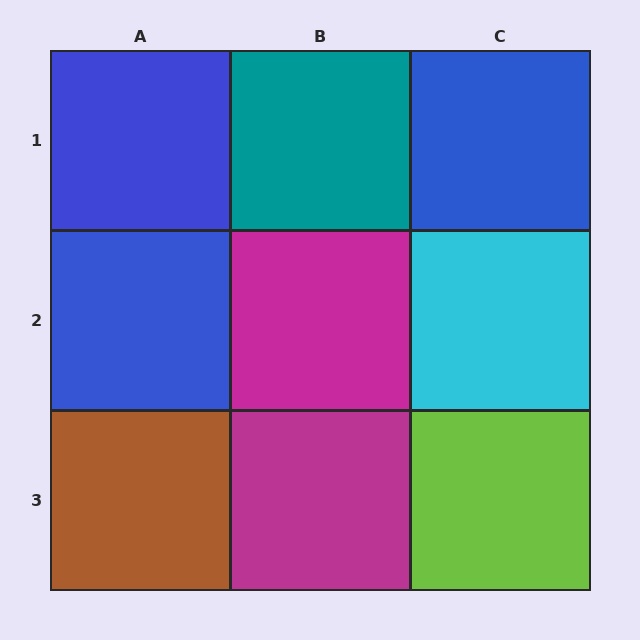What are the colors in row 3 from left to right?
Brown, magenta, lime.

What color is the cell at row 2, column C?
Cyan.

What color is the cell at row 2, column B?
Magenta.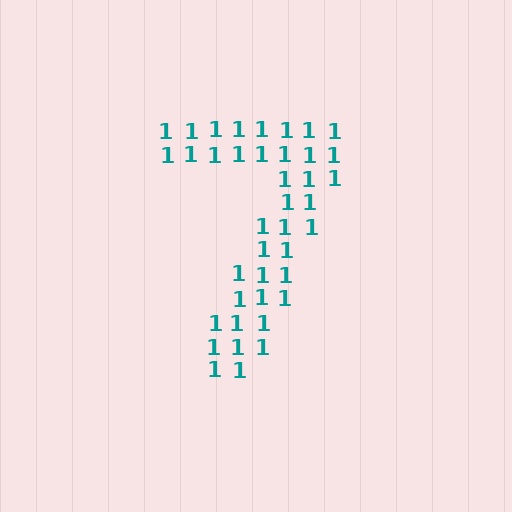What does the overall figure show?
The overall figure shows the digit 7.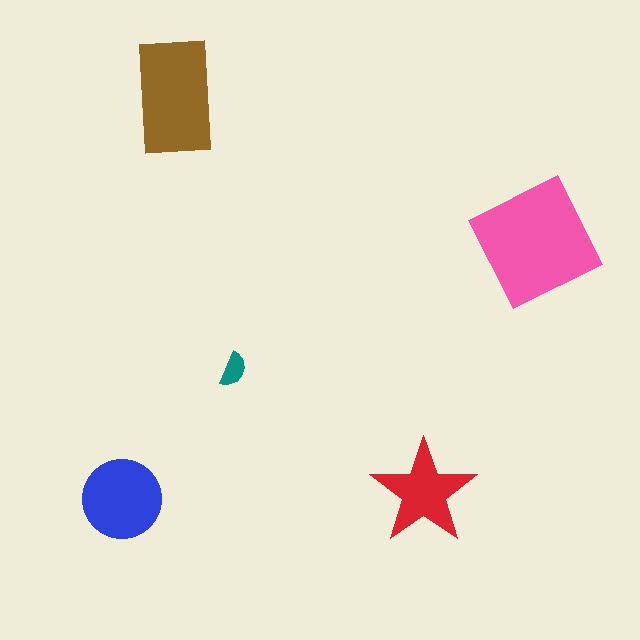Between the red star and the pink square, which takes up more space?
The pink square.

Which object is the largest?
The pink square.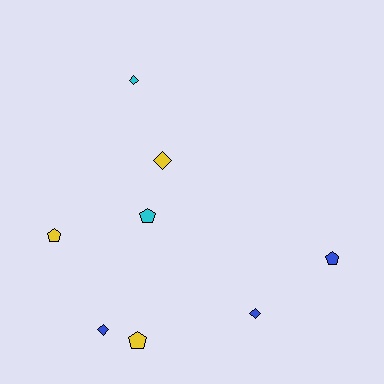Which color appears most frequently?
Yellow, with 3 objects.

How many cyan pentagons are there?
There is 1 cyan pentagon.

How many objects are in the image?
There are 8 objects.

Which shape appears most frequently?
Pentagon, with 4 objects.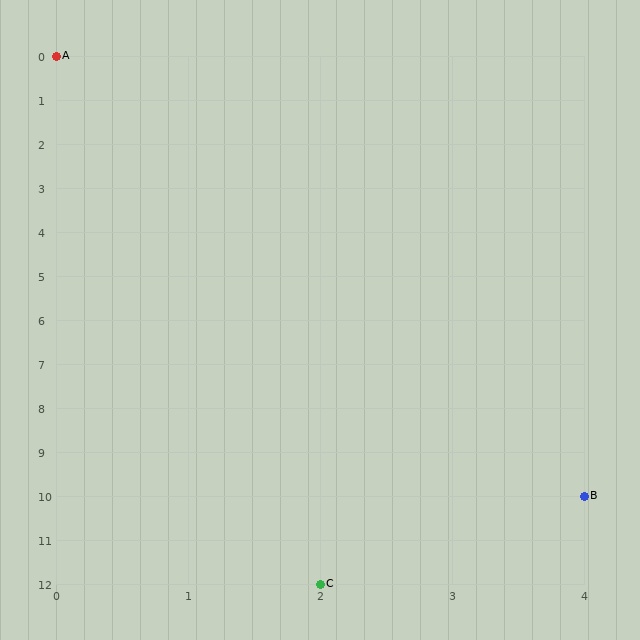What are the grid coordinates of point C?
Point C is at grid coordinates (2, 12).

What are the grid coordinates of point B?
Point B is at grid coordinates (4, 10).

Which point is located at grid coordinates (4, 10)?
Point B is at (4, 10).